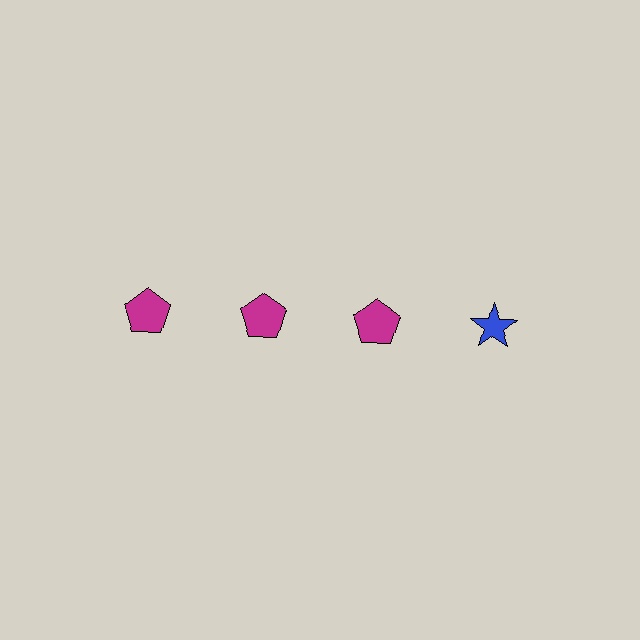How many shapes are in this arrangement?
There are 4 shapes arranged in a grid pattern.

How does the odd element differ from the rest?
It differs in both color (blue instead of magenta) and shape (star instead of pentagon).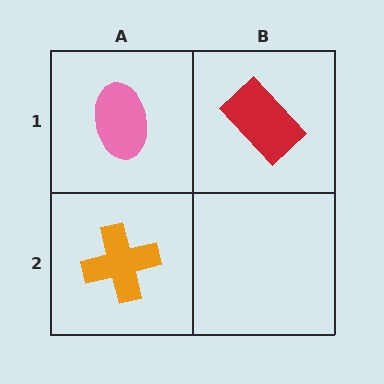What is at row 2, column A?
An orange cross.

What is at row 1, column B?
A red rectangle.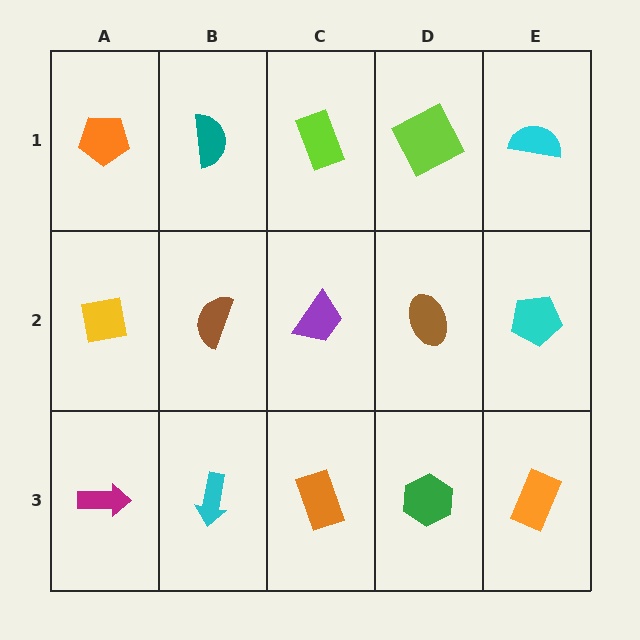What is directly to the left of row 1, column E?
A lime square.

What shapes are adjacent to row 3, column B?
A brown semicircle (row 2, column B), a magenta arrow (row 3, column A), an orange rectangle (row 3, column C).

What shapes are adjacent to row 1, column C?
A purple trapezoid (row 2, column C), a teal semicircle (row 1, column B), a lime square (row 1, column D).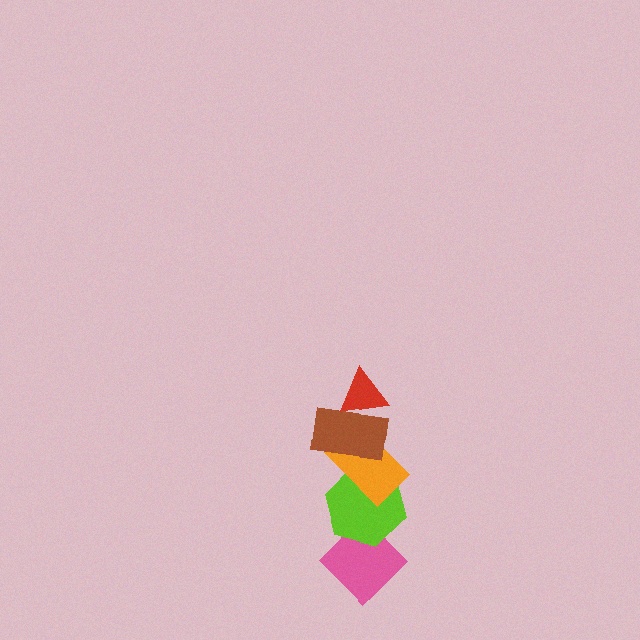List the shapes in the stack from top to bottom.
From top to bottom: the red triangle, the brown rectangle, the orange rectangle, the lime hexagon, the pink diamond.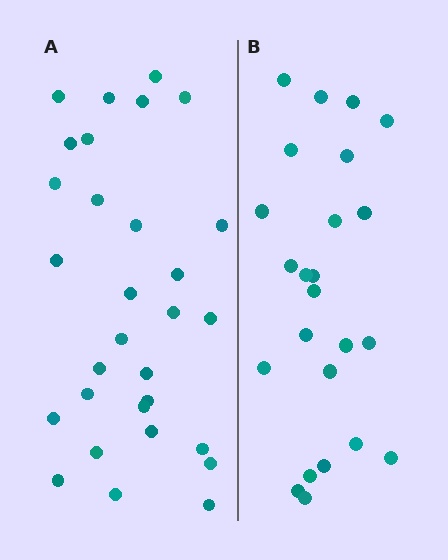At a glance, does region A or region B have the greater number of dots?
Region A (the left region) has more dots.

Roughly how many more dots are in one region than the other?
Region A has about 6 more dots than region B.